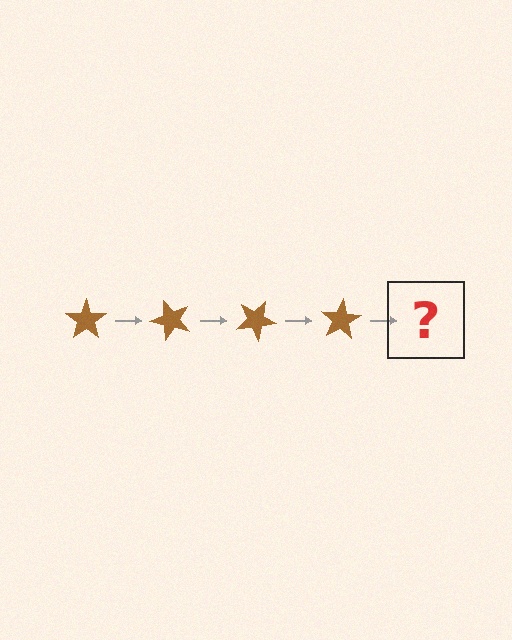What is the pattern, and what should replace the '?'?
The pattern is that the star rotates 50 degrees each step. The '?' should be a brown star rotated 200 degrees.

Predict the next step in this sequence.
The next step is a brown star rotated 200 degrees.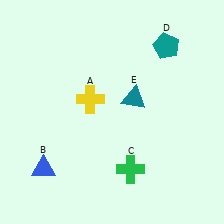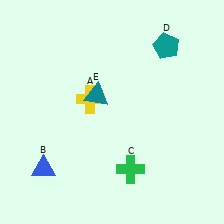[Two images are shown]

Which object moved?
The teal triangle (E) moved left.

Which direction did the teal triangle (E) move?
The teal triangle (E) moved left.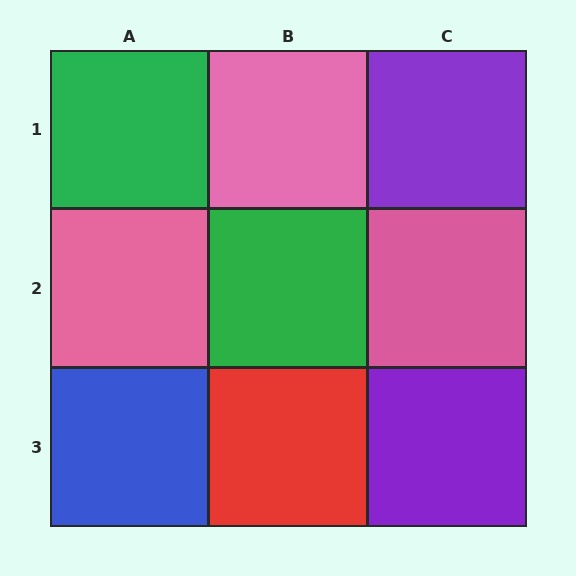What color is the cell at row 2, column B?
Green.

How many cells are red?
1 cell is red.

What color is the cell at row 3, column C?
Purple.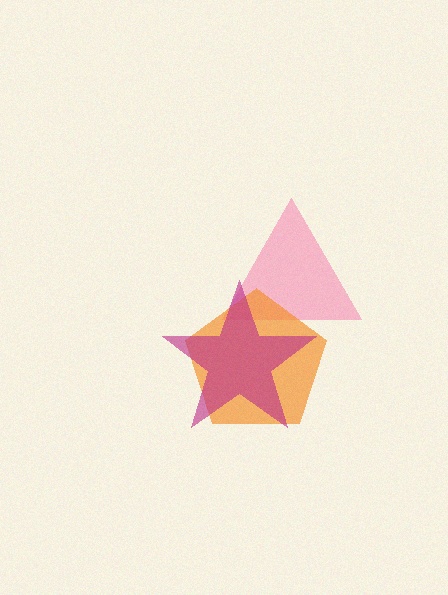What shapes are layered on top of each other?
The layered shapes are: a pink triangle, an orange pentagon, a magenta star.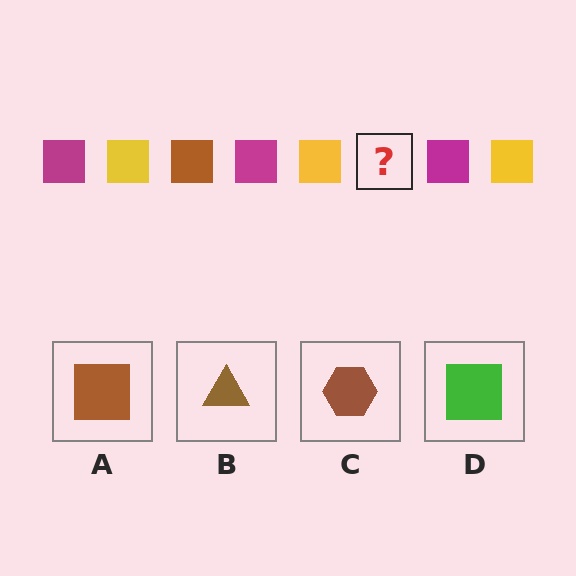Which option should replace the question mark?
Option A.